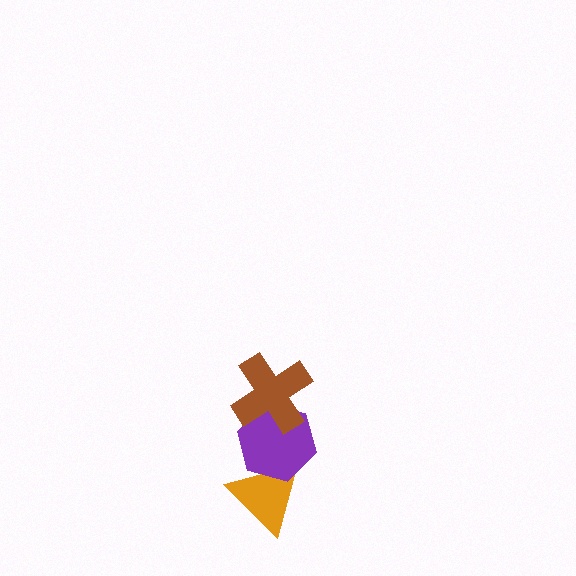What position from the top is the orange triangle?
The orange triangle is 3rd from the top.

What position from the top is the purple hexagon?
The purple hexagon is 2nd from the top.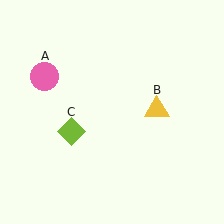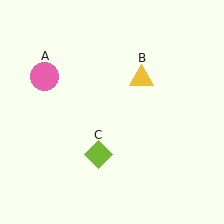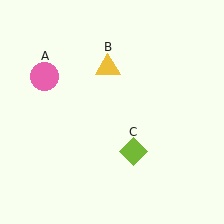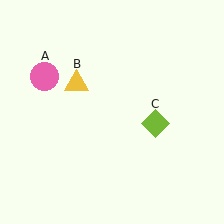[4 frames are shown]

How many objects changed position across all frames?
2 objects changed position: yellow triangle (object B), lime diamond (object C).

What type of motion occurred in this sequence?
The yellow triangle (object B), lime diamond (object C) rotated counterclockwise around the center of the scene.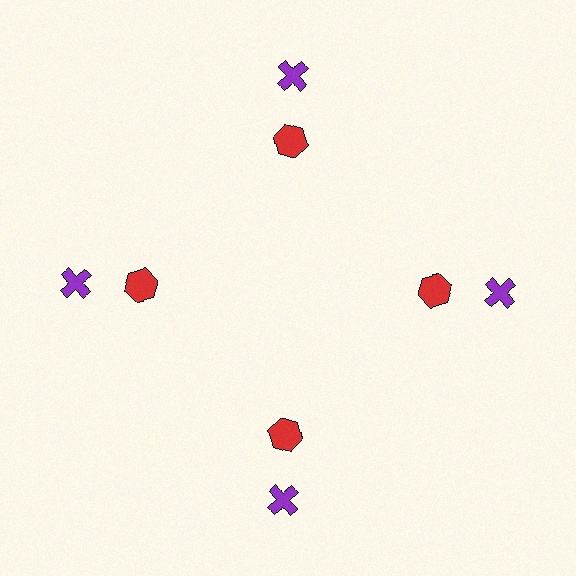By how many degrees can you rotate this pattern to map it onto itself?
The pattern maps onto itself every 90 degrees of rotation.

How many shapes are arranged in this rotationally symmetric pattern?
There are 8 shapes, arranged in 4 groups of 2.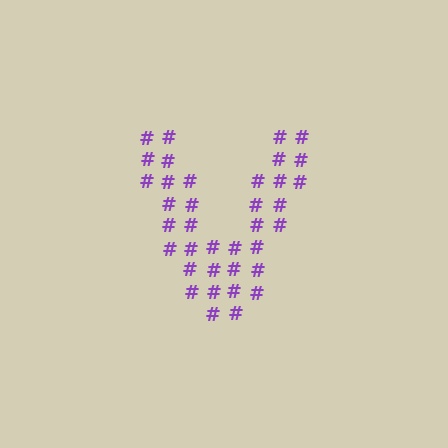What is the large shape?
The large shape is the letter V.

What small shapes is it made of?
It is made of small hash symbols.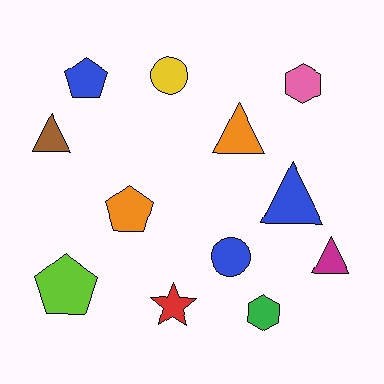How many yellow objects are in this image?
There is 1 yellow object.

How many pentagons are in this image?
There are 3 pentagons.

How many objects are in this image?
There are 12 objects.